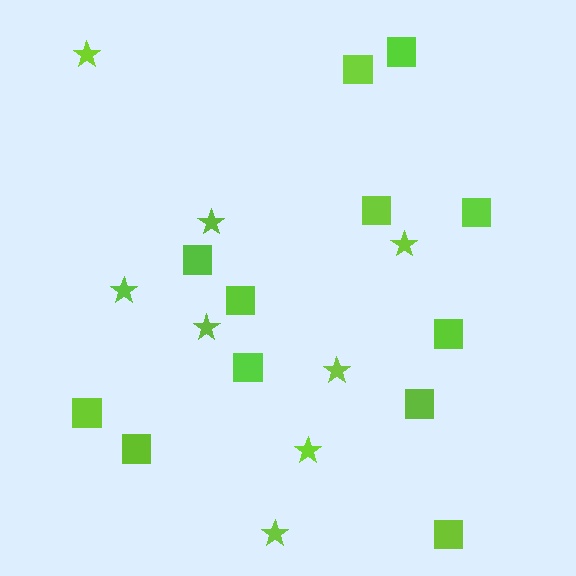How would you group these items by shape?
There are 2 groups: one group of squares (12) and one group of stars (8).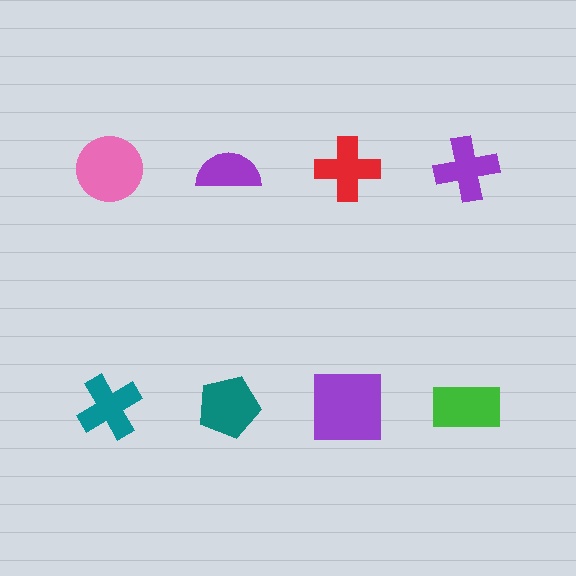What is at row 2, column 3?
A purple square.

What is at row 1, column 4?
A purple cross.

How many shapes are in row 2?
4 shapes.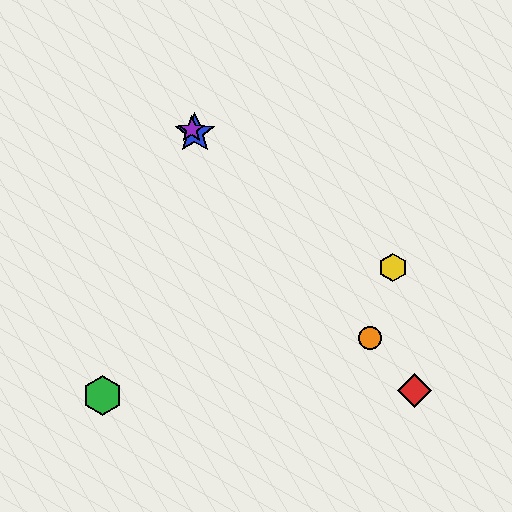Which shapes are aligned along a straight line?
The red diamond, the blue star, the purple star, the orange circle are aligned along a straight line.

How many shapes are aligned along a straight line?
4 shapes (the red diamond, the blue star, the purple star, the orange circle) are aligned along a straight line.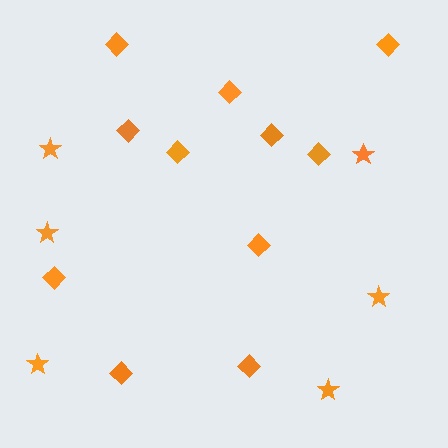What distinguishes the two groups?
There are 2 groups: one group of diamonds (11) and one group of stars (6).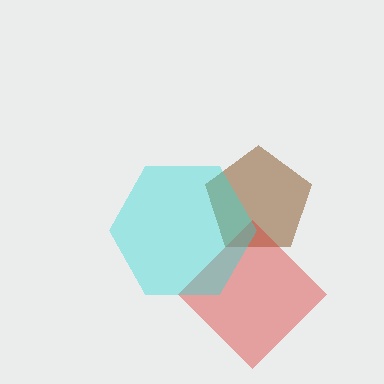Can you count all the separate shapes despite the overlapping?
Yes, there are 3 separate shapes.